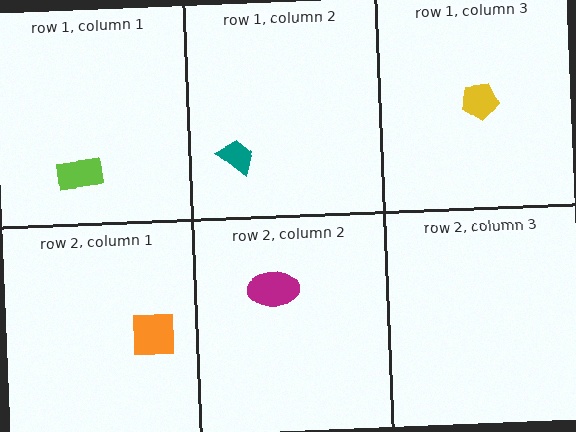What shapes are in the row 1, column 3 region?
The yellow pentagon.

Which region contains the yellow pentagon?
The row 1, column 3 region.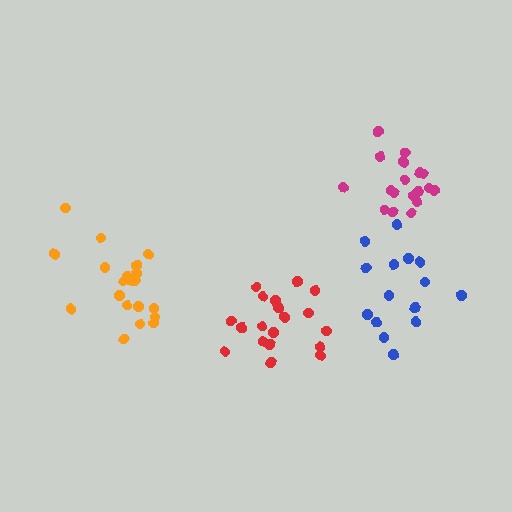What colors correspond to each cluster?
The clusters are colored: red, orange, blue, magenta.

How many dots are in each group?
Group 1: 19 dots, Group 2: 20 dots, Group 3: 15 dots, Group 4: 18 dots (72 total).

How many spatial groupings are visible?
There are 4 spatial groupings.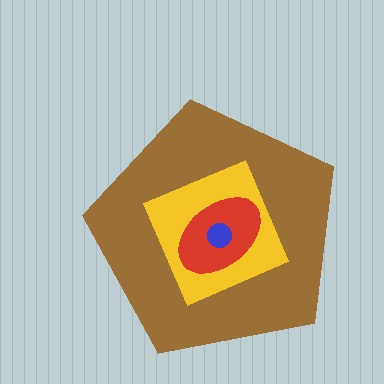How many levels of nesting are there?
4.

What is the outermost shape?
The brown pentagon.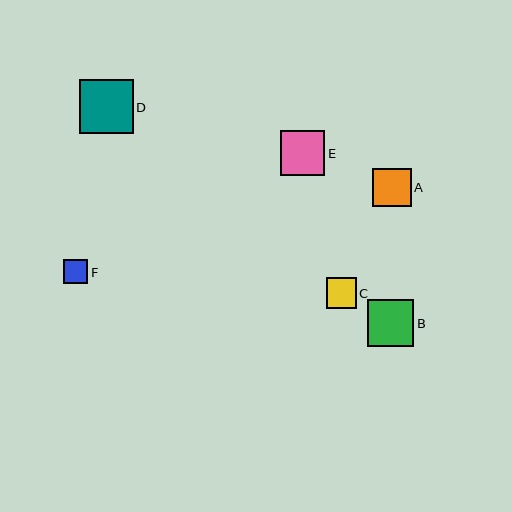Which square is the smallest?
Square F is the smallest with a size of approximately 24 pixels.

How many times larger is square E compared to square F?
Square E is approximately 1.8 times the size of square F.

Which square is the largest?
Square D is the largest with a size of approximately 54 pixels.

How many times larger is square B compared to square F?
Square B is approximately 1.9 times the size of square F.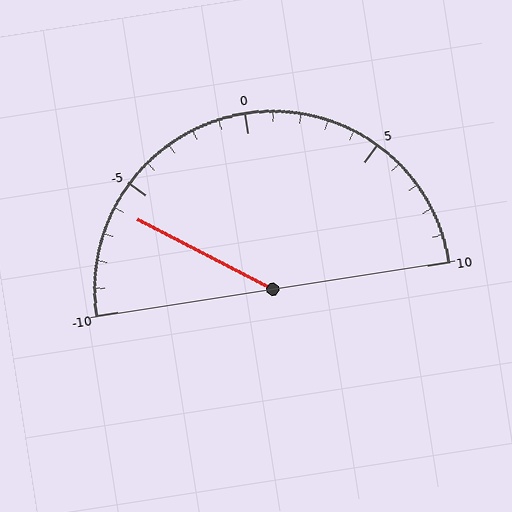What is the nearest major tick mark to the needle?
The nearest major tick mark is -5.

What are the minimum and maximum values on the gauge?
The gauge ranges from -10 to 10.